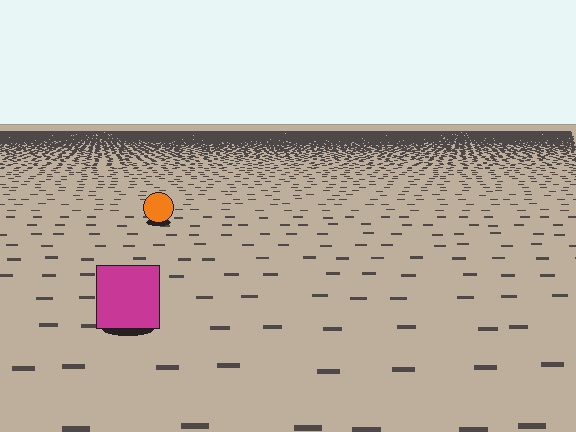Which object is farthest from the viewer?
The orange circle is farthest from the viewer. It appears smaller and the ground texture around it is denser.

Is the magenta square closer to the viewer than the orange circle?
Yes. The magenta square is closer — you can tell from the texture gradient: the ground texture is coarser near it.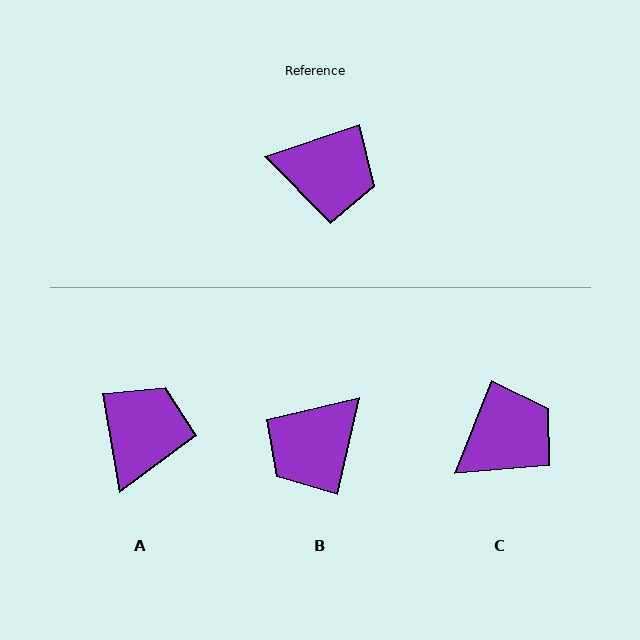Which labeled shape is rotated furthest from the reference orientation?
B, about 121 degrees away.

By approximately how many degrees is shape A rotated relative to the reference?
Approximately 82 degrees counter-clockwise.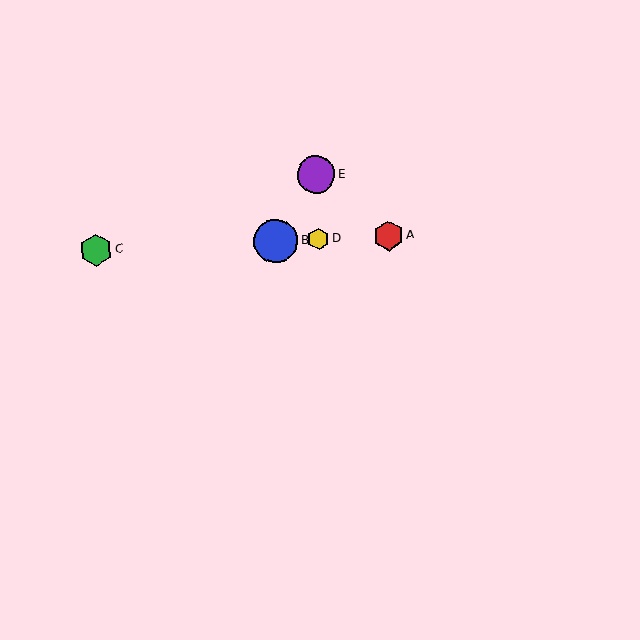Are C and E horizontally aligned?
No, C is at y≈250 and E is at y≈175.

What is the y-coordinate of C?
Object C is at y≈250.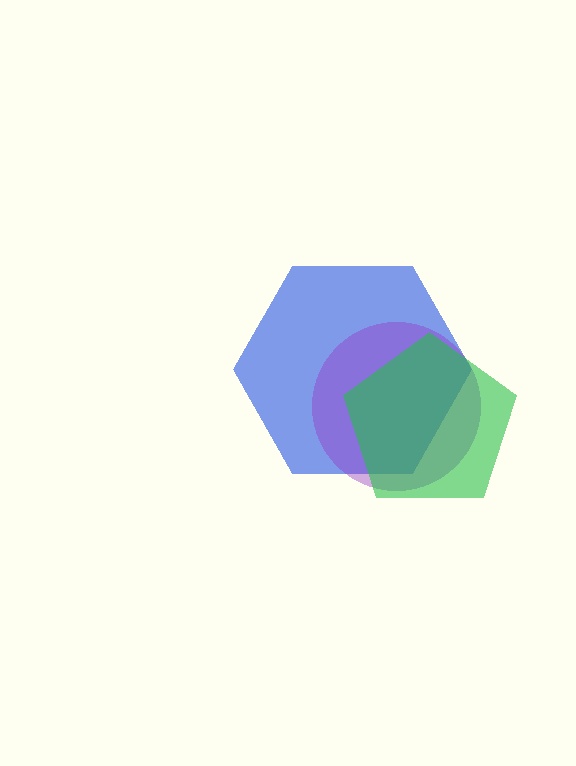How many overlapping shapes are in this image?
There are 3 overlapping shapes in the image.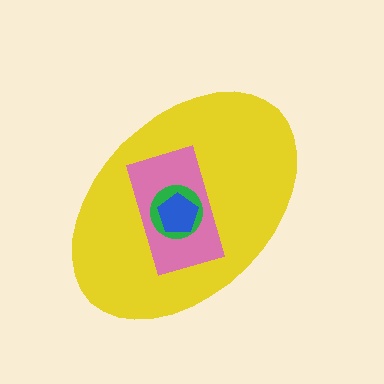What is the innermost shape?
The blue pentagon.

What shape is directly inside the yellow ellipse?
The pink rectangle.